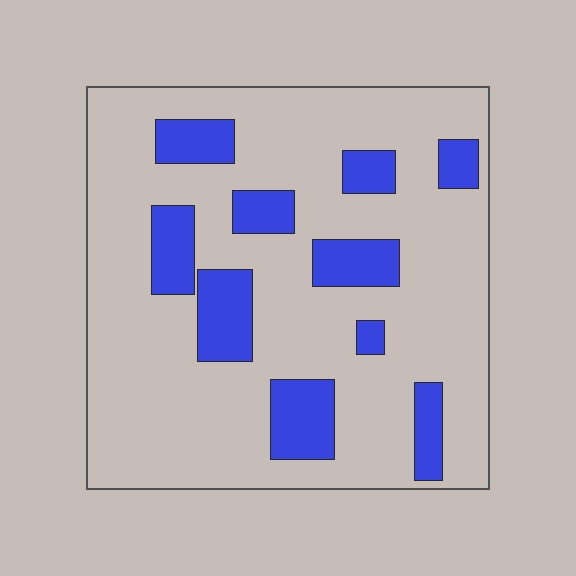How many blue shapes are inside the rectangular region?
10.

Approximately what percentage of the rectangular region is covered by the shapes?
Approximately 20%.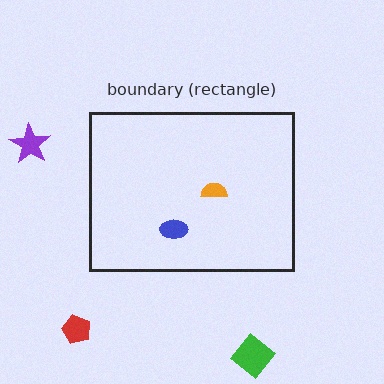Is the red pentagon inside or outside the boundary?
Outside.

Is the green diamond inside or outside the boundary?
Outside.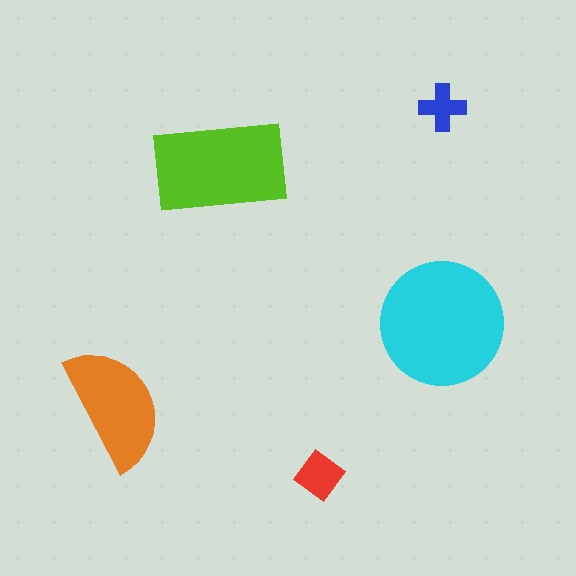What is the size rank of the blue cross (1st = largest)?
5th.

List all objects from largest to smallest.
The cyan circle, the lime rectangle, the orange semicircle, the red diamond, the blue cross.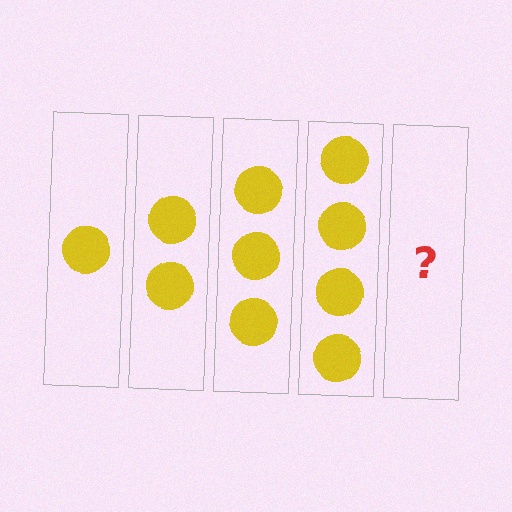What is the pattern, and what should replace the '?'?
The pattern is that each step adds one more circle. The '?' should be 5 circles.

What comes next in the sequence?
The next element should be 5 circles.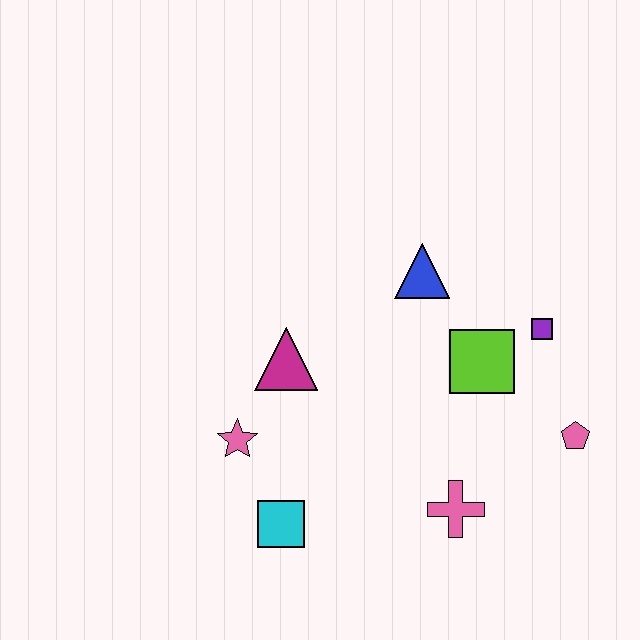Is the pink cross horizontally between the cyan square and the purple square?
Yes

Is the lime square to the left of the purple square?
Yes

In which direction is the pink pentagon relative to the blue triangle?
The pink pentagon is below the blue triangle.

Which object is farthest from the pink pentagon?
The pink star is farthest from the pink pentagon.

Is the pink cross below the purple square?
Yes